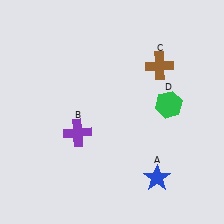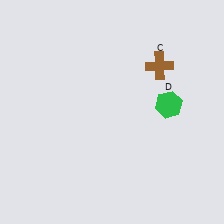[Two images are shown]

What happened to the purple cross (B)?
The purple cross (B) was removed in Image 2. It was in the bottom-left area of Image 1.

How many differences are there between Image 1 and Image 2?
There are 2 differences between the two images.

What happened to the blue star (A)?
The blue star (A) was removed in Image 2. It was in the bottom-right area of Image 1.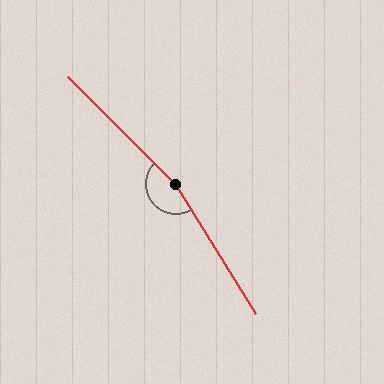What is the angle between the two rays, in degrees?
Approximately 167 degrees.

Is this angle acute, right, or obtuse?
It is obtuse.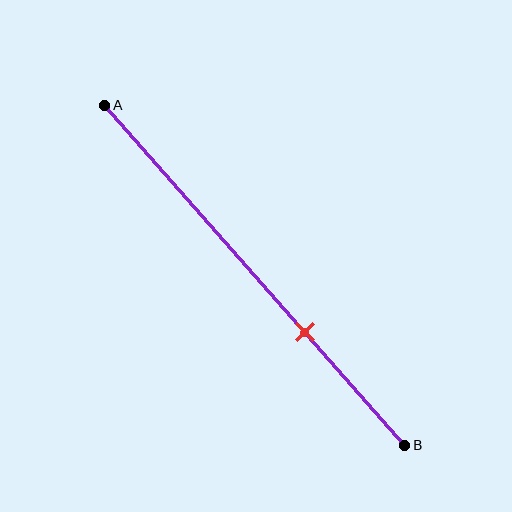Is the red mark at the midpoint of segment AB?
No, the mark is at about 65% from A, not at the 50% midpoint.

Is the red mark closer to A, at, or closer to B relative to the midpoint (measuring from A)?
The red mark is closer to point B than the midpoint of segment AB.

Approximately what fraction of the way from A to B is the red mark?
The red mark is approximately 65% of the way from A to B.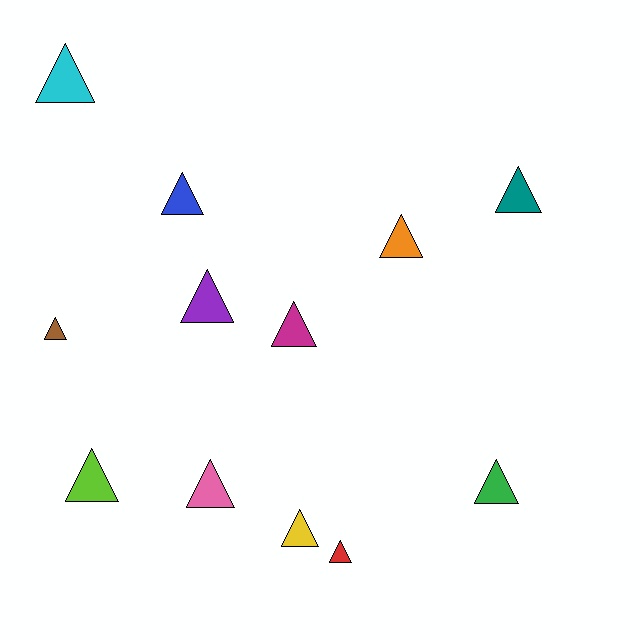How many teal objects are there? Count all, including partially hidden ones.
There is 1 teal object.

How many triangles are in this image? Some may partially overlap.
There are 12 triangles.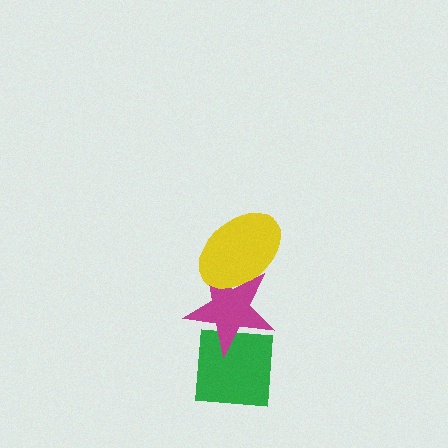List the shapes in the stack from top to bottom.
From top to bottom: the yellow ellipse, the magenta star, the green square.